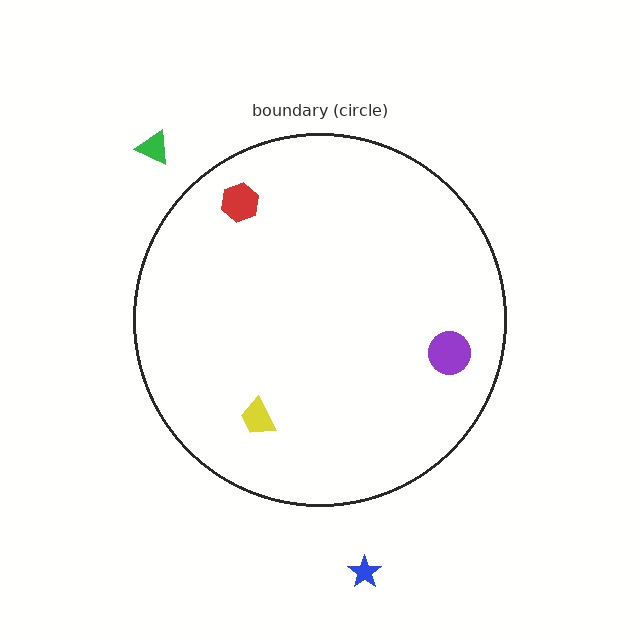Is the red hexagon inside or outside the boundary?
Inside.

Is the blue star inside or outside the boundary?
Outside.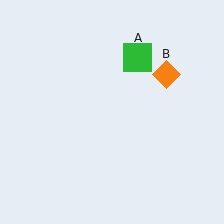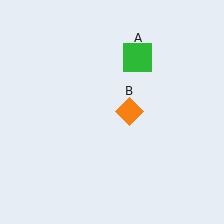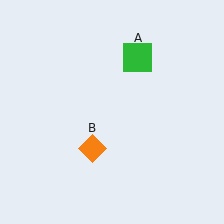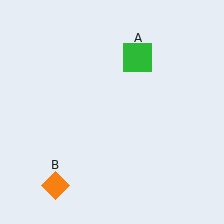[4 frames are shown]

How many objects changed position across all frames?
1 object changed position: orange diamond (object B).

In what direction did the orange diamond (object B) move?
The orange diamond (object B) moved down and to the left.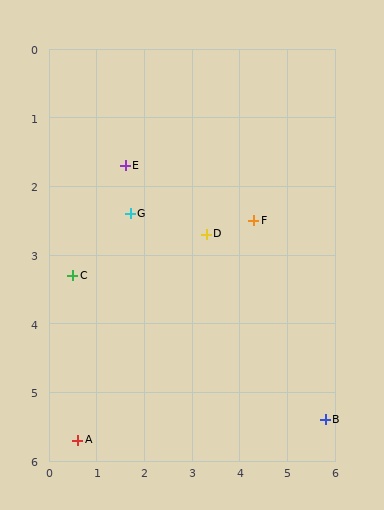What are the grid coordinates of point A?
Point A is at approximately (0.6, 5.7).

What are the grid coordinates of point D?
Point D is at approximately (3.3, 2.7).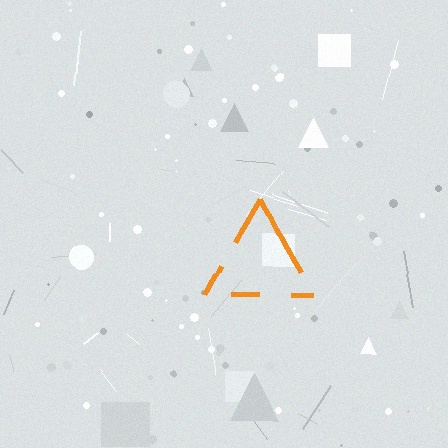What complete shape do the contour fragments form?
The contour fragments form a triangle.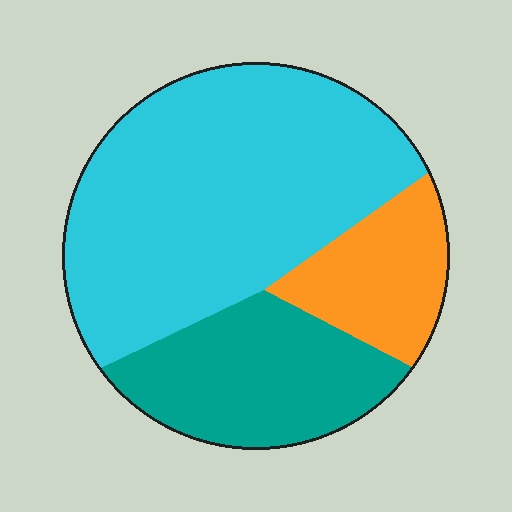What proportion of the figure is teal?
Teal covers around 25% of the figure.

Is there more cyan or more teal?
Cyan.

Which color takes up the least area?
Orange, at roughly 15%.